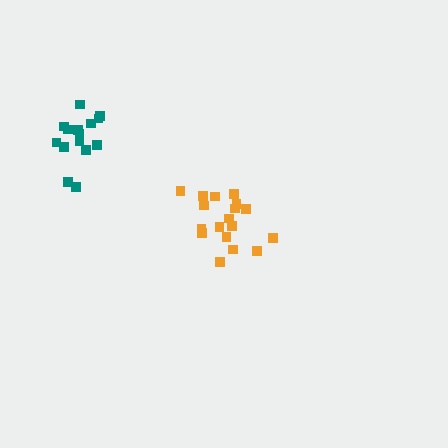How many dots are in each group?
Group 1: 18 dots, Group 2: 15 dots (33 total).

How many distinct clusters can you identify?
There are 2 distinct clusters.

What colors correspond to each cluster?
The clusters are colored: orange, teal.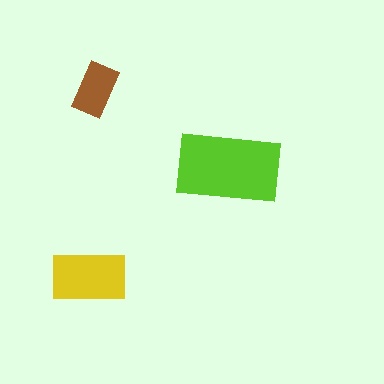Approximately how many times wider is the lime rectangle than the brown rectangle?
About 2 times wider.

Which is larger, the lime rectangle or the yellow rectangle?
The lime one.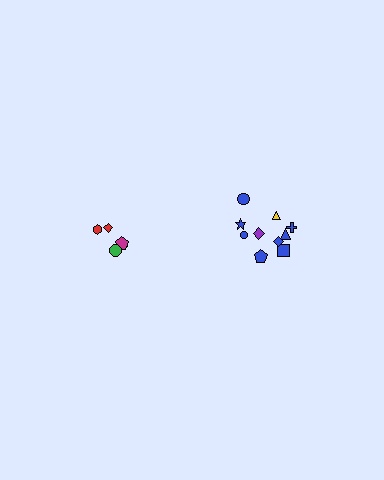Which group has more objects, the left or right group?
The right group.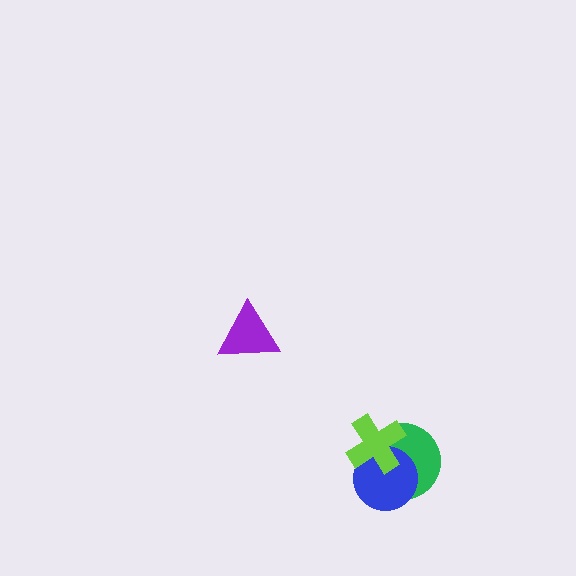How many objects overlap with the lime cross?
2 objects overlap with the lime cross.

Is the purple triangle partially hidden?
No, no other shape covers it.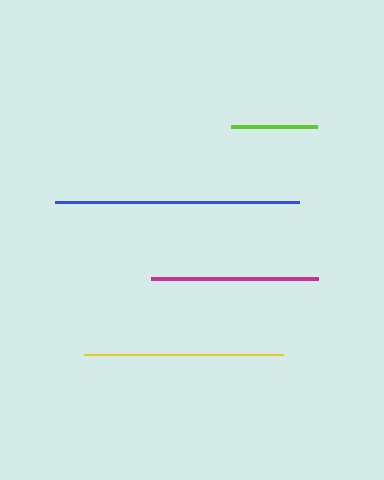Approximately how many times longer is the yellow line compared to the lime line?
The yellow line is approximately 2.3 times the length of the lime line.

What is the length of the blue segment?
The blue segment is approximately 244 pixels long.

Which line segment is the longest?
The blue line is the longest at approximately 244 pixels.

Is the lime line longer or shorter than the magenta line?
The magenta line is longer than the lime line.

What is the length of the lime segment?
The lime segment is approximately 85 pixels long.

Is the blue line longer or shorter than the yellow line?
The blue line is longer than the yellow line.